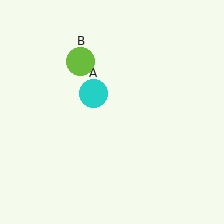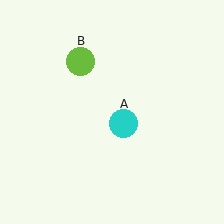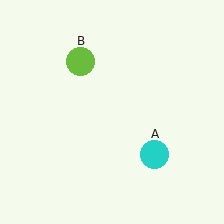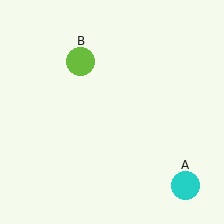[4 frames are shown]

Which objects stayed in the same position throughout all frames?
Lime circle (object B) remained stationary.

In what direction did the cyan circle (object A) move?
The cyan circle (object A) moved down and to the right.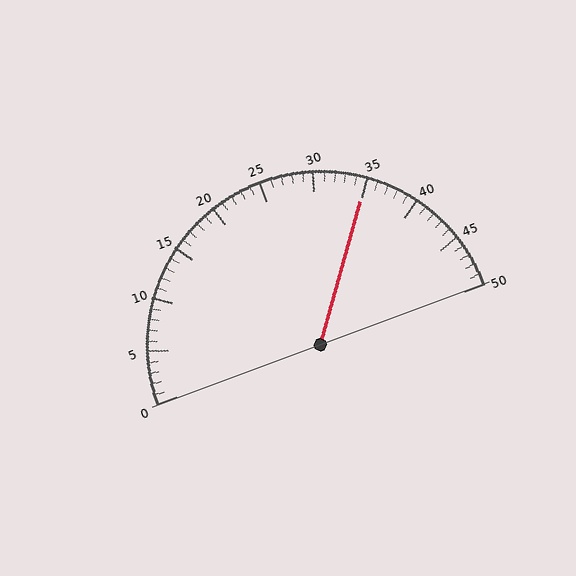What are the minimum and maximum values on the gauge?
The gauge ranges from 0 to 50.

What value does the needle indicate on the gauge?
The needle indicates approximately 35.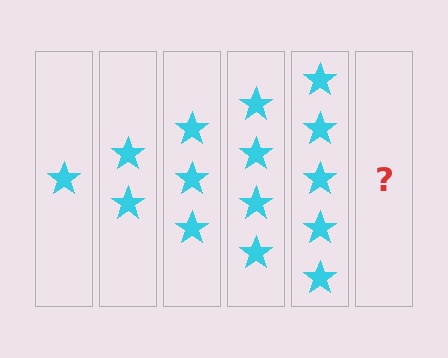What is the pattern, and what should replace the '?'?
The pattern is that each step adds one more star. The '?' should be 6 stars.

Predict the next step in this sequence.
The next step is 6 stars.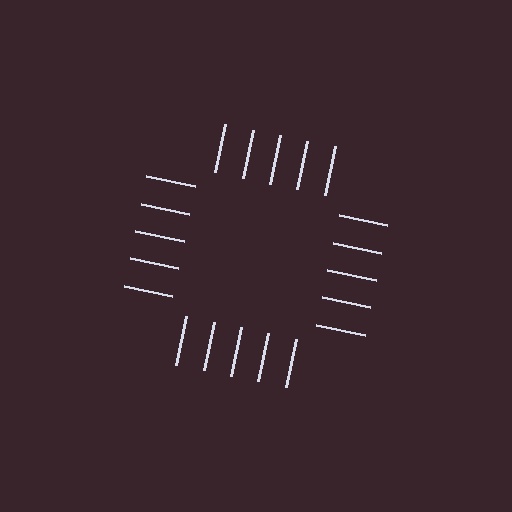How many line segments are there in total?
20 — 5 along each of the 4 edges.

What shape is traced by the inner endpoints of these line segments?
An illusory square — the line segments terminate on its edges but no continuous stroke is drawn.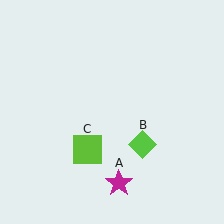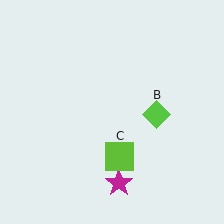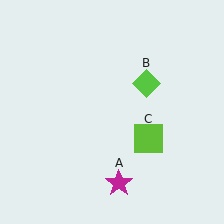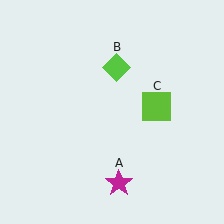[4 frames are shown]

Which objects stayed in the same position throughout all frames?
Magenta star (object A) remained stationary.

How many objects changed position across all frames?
2 objects changed position: lime diamond (object B), lime square (object C).